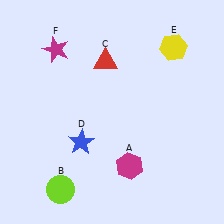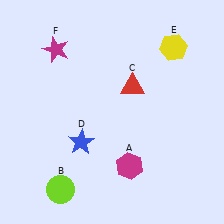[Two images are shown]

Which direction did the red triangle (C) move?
The red triangle (C) moved right.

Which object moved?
The red triangle (C) moved right.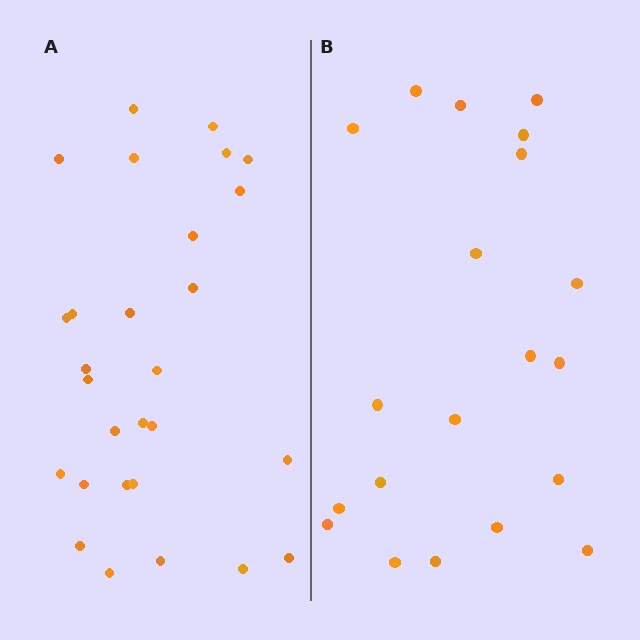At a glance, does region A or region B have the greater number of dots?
Region A (the left region) has more dots.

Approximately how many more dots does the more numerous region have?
Region A has roughly 8 or so more dots than region B.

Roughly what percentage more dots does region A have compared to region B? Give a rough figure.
About 40% more.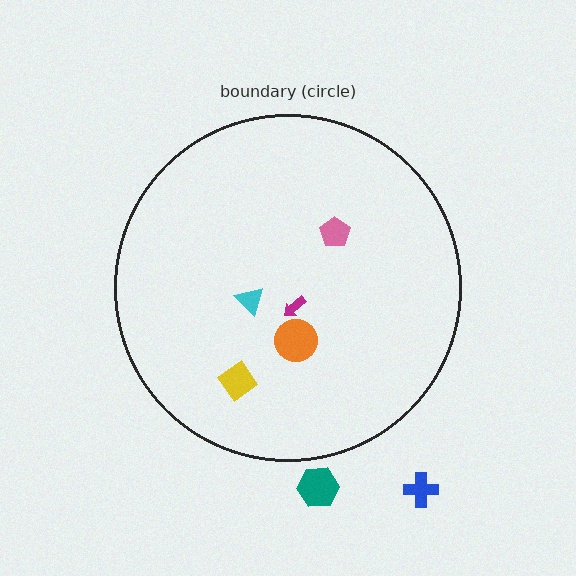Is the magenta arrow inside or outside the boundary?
Inside.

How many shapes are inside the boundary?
5 inside, 2 outside.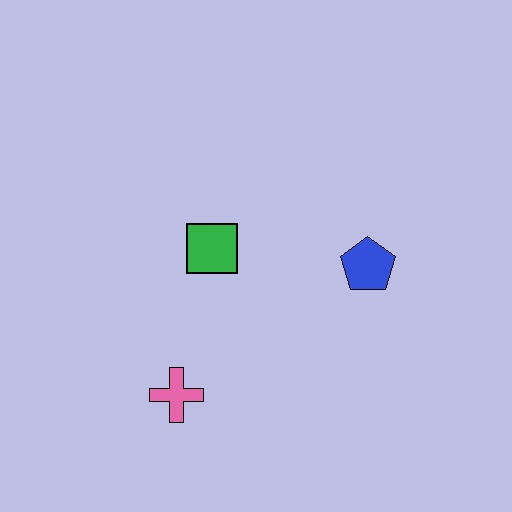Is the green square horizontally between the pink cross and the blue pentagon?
Yes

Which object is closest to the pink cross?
The green square is closest to the pink cross.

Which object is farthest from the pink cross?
The blue pentagon is farthest from the pink cross.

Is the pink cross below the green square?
Yes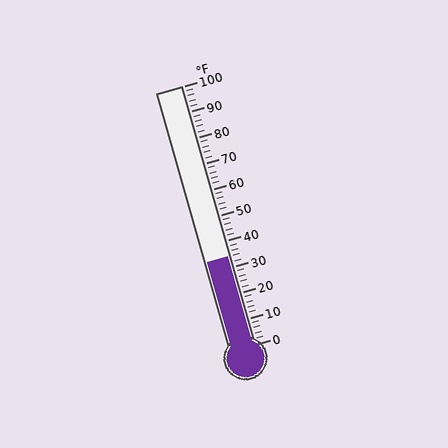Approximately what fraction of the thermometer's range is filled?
The thermometer is filled to approximately 35% of its range.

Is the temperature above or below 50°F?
The temperature is below 50°F.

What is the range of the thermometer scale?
The thermometer scale ranges from 0°F to 100°F.